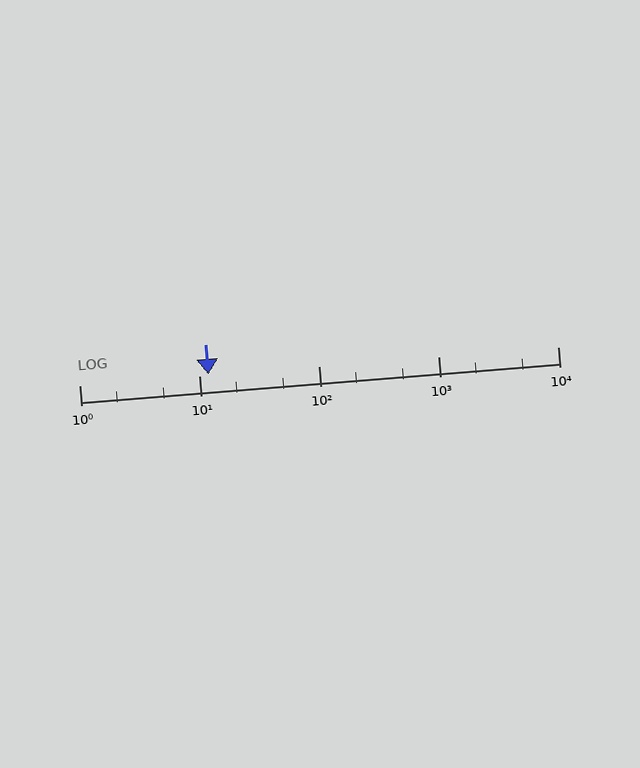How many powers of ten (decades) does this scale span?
The scale spans 4 decades, from 1 to 10000.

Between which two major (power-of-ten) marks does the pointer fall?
The pointer is between 10 and 100.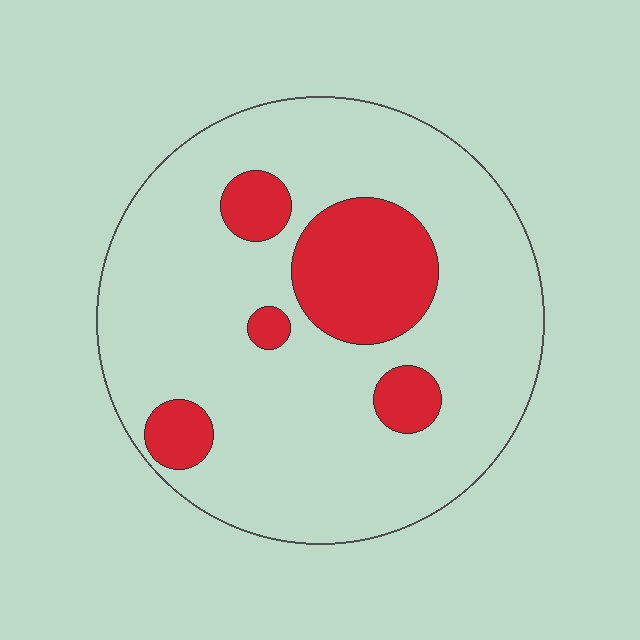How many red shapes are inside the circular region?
5.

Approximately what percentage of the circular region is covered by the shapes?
Approximately 20%.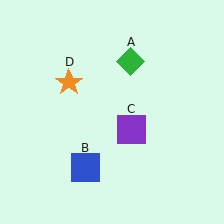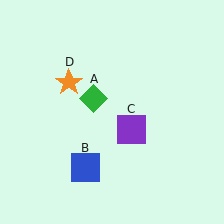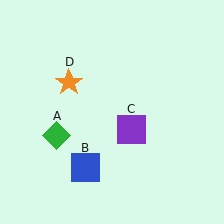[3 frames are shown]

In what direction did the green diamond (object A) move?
The green diamond (object A) moved down and to the left.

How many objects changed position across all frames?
1 object changed position: green diamond (object A).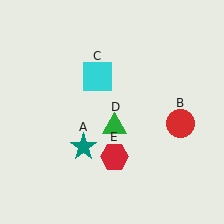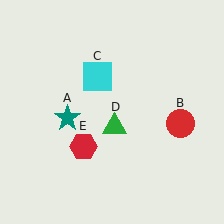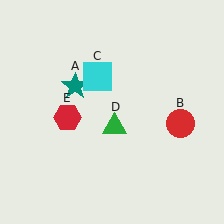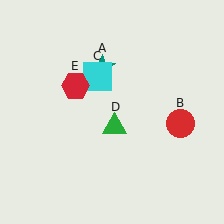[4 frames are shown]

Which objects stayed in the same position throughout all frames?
Red circle (object B) and cyan square (object C) and green triangle (object D) remained stationary.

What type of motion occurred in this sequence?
The teal star (object A), red hexagon (object E) rotated clockwise around the center of the scene.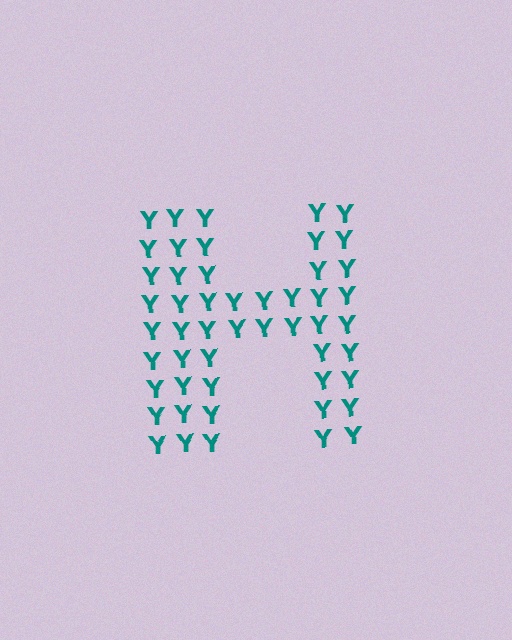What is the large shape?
The large shape is the letter H.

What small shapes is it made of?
It is made of small letter Y's.